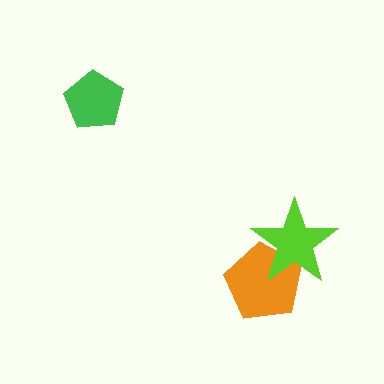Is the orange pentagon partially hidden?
Yes, it is partially covered by another shape.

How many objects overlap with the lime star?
1 object overlaps with the lime star.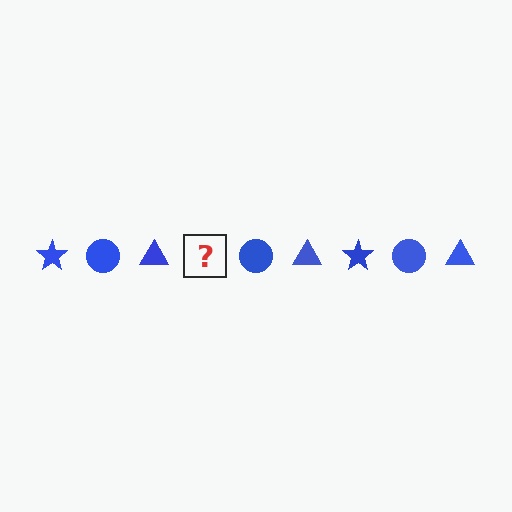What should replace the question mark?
The question mark should be replaced with a blue star.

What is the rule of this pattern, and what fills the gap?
The rule is that the pattern cycles through star, circle, triangle shapes in blue. The gap should be filled with a blue star.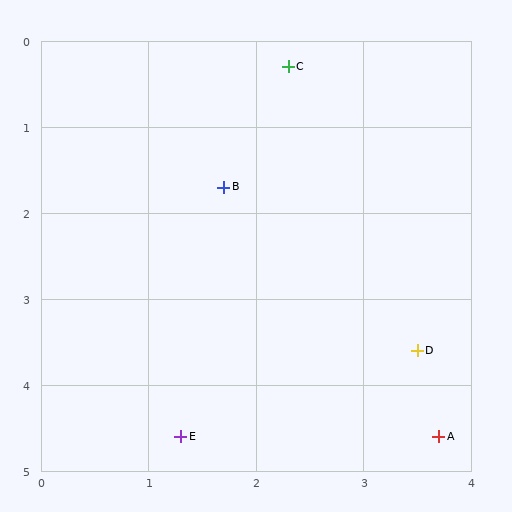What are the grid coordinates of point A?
Point A is at approximately (3.7, 4.6).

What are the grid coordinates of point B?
Point B is at approximately (1.7, 1.7).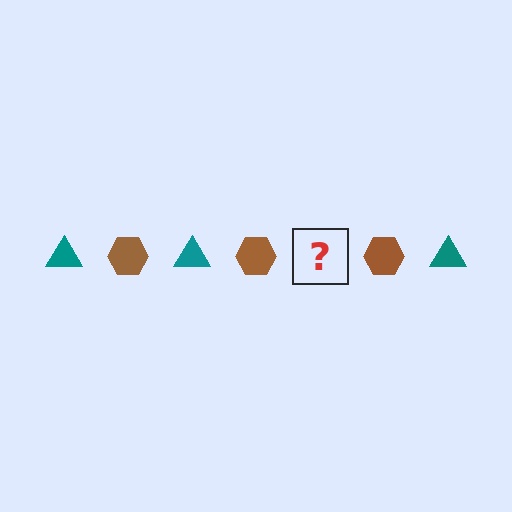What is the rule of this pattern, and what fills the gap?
The rule is that the pattern alternates between teal triangle and brown hexagon. The gap should be filled with a teal triangle.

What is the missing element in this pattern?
The missing element is a teal triangle.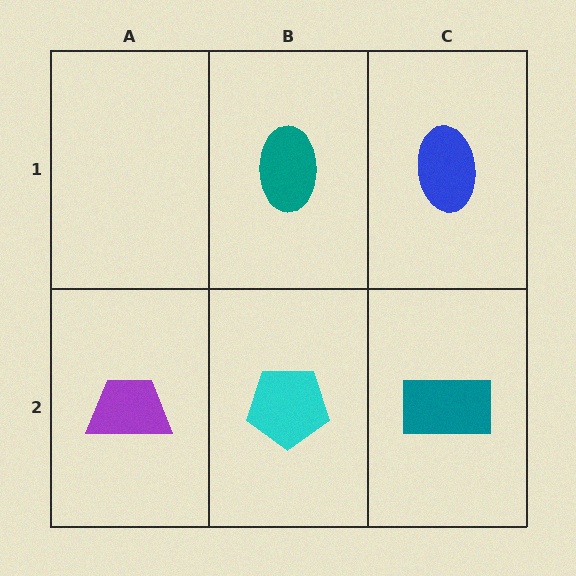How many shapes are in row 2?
3 shapes.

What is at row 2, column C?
A teal rectangle.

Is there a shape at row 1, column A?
No, that cell is empty.